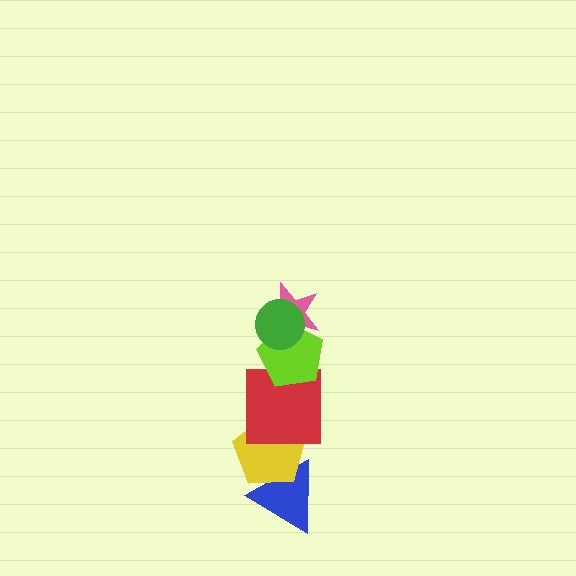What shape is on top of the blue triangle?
The yellow pentagon is on top of the blue triangle.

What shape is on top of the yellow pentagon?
The red square is on top of the yellow pentagon.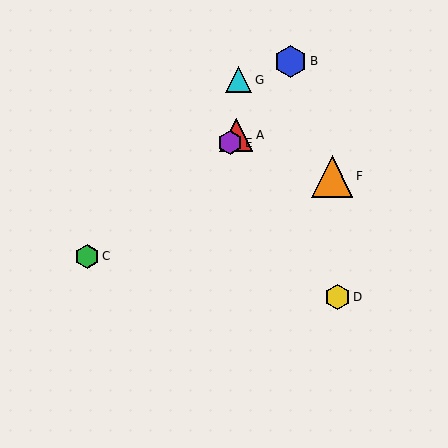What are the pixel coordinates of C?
Object C is at (87, 256).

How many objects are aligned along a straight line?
3 objects (A, B, E) are aligned along a straight line.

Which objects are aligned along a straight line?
Objects A, B, E are aligned along a straight line.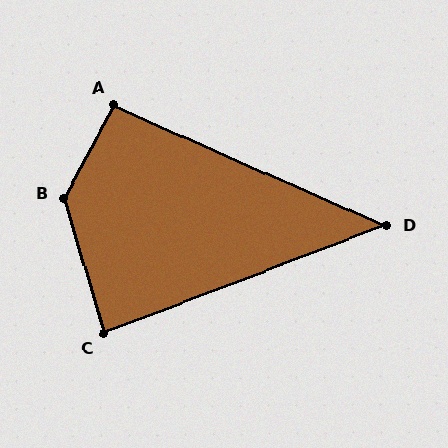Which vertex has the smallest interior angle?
D, at approximately 45 degrees.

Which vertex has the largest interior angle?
B, at approximately 135 degrees.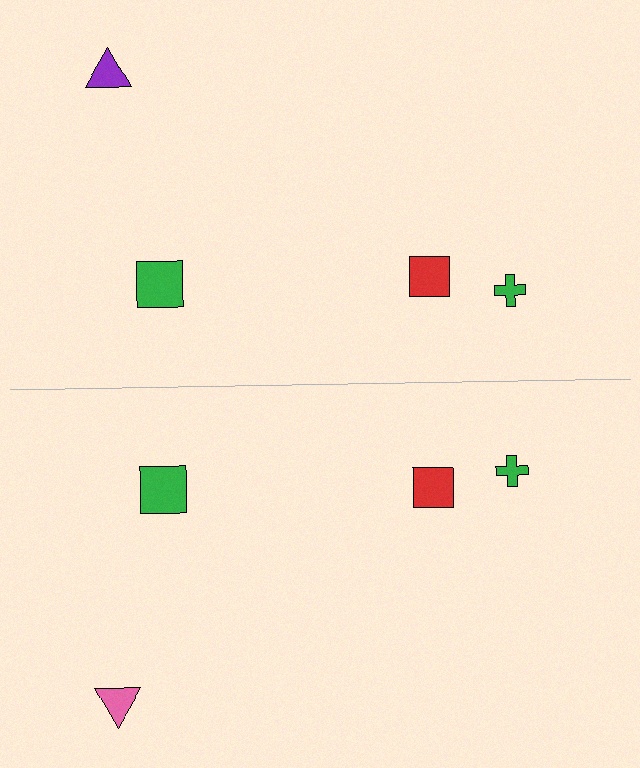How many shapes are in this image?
There are 8 shapes in this image.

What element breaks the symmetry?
The pink triangle on the bottom side breaks the symmetry — its mirror counterpart is purple.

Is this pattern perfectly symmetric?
No, the pattern is not perfectly symmetric. The pink triangle on the bottom side breaks the symmetry — its mirror counterpart is purple.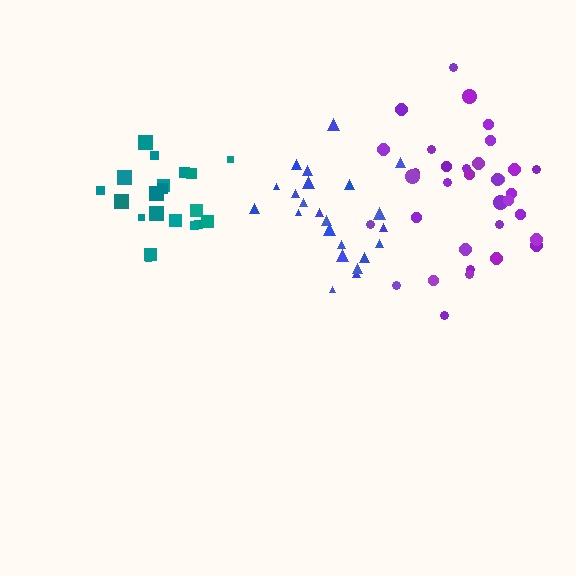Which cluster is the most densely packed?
Blue.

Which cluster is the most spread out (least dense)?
Purple.